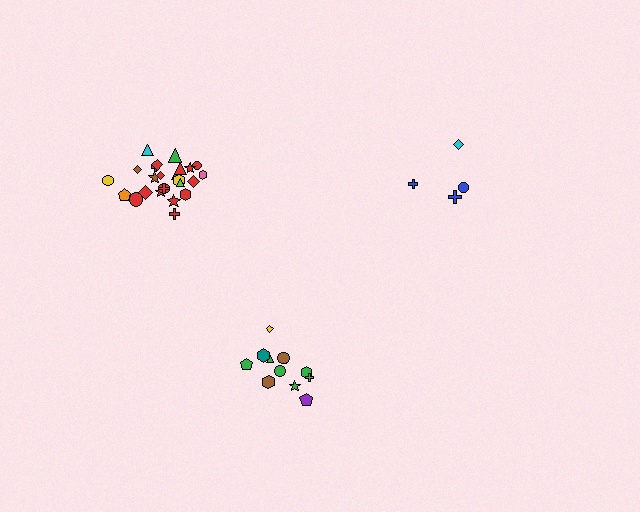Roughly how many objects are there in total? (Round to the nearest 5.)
Roughly 40 objects in total.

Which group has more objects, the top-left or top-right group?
The top-left group.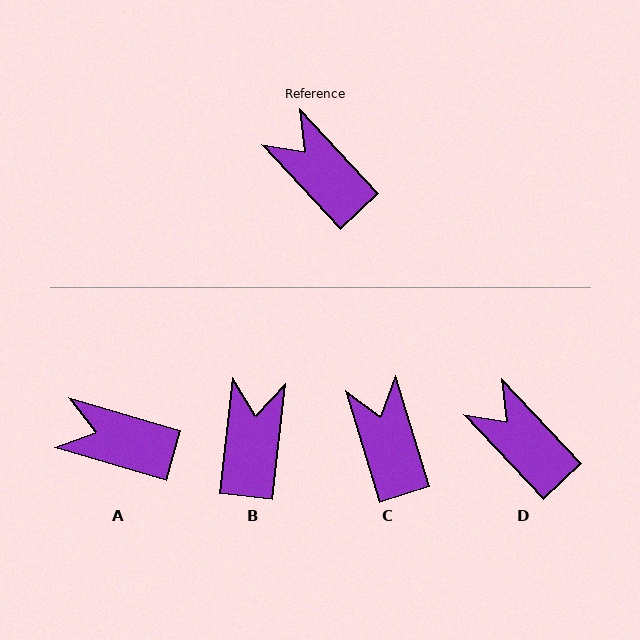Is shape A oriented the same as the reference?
No, it is off by about 31 degrees.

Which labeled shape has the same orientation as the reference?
D.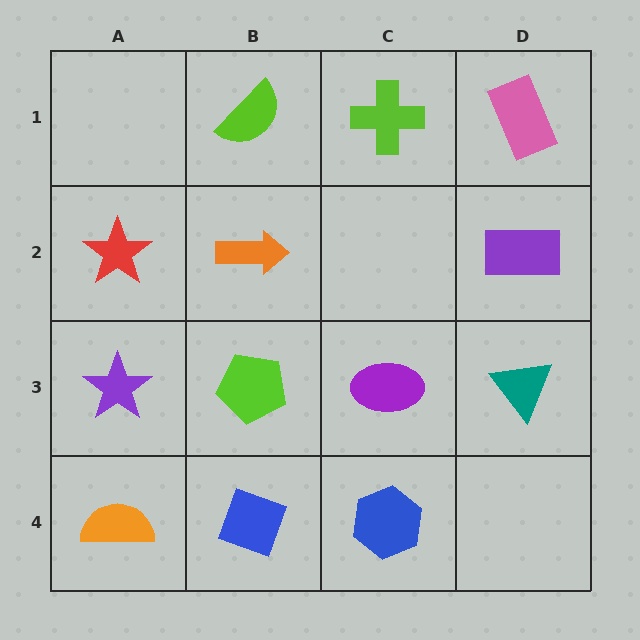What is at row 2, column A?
A red star.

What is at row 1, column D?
A pink rectangle.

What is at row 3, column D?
A teal triangle.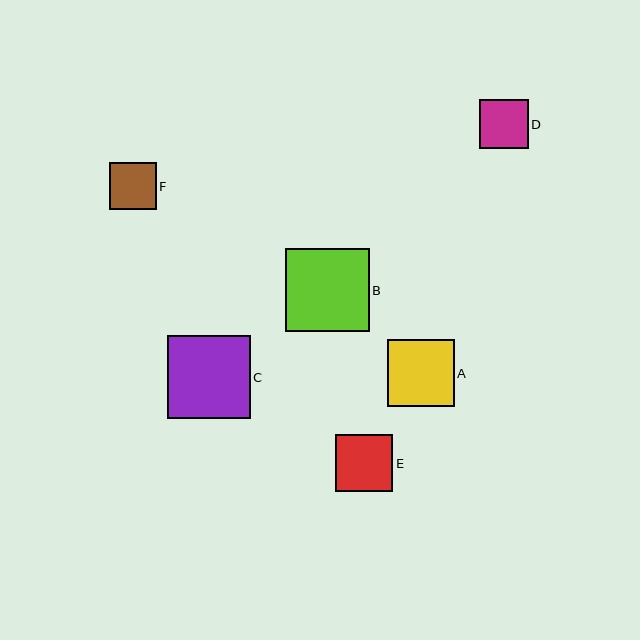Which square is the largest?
Square B is the largest with a size of approximately 84 pixels.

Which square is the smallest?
Square F is the smallest with a size of approximately 47 pixels.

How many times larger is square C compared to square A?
Square C is approximately 1.2 times the size of square A.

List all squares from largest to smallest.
From largest to smallest: B, C, A, E, D, F.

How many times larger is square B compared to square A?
Square B is approximately 1.3 times the size of square A.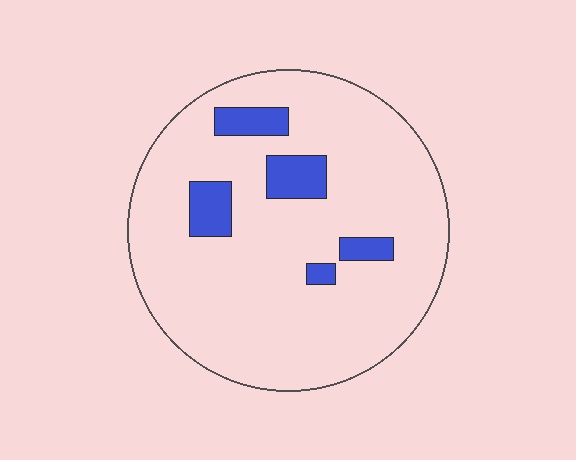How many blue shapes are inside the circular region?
5.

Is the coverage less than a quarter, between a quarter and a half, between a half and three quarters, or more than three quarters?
Less than a quarter.